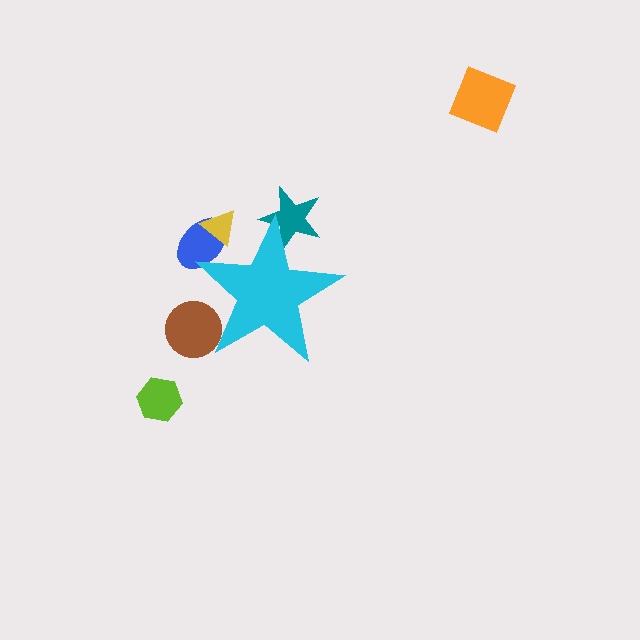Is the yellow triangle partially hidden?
Yes, the yellow triangle is partially hidden behind the cyan star.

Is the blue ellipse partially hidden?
Yes, the blue ellipse is partially hidden behind the cyan star.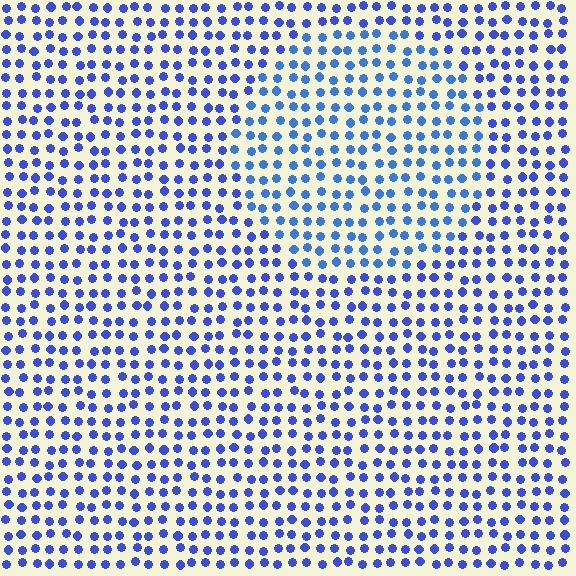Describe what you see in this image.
The image is filled with small blue elements in a uniform arrangement. A circle-shaped region is visible where the elements are tinted to a slightly different hue, forming a subtle color boundary.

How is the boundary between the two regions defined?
The boundary is defined purely by a slight shift in hue (about 18 degrees). Spacing, size, and orientation are identical on both sides.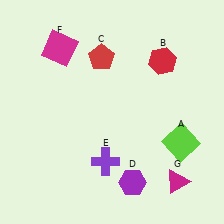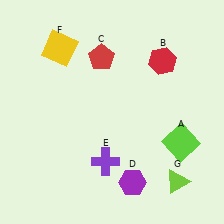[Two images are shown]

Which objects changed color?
F changed from magenta to yellow. G changed from magenta to lime.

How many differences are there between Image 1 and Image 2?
There are 2 differences between the two images.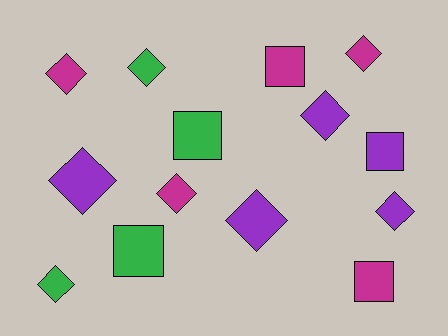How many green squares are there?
There are 2 green squares.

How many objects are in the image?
There are 14 objects.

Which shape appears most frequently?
Diamond, with 9 objects.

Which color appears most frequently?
Magenta, with 5 objects.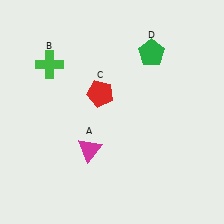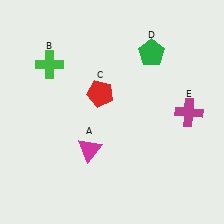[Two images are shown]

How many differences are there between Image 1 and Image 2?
There is 1 difference between the two images.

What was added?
A magenta cross (E) was added in Image 2.